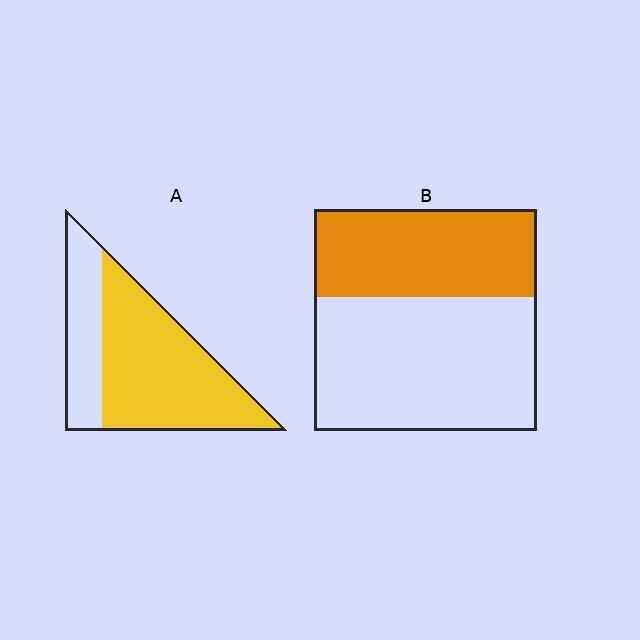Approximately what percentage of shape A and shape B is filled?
A is approximately 70% and B is approximately 40%.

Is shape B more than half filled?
No.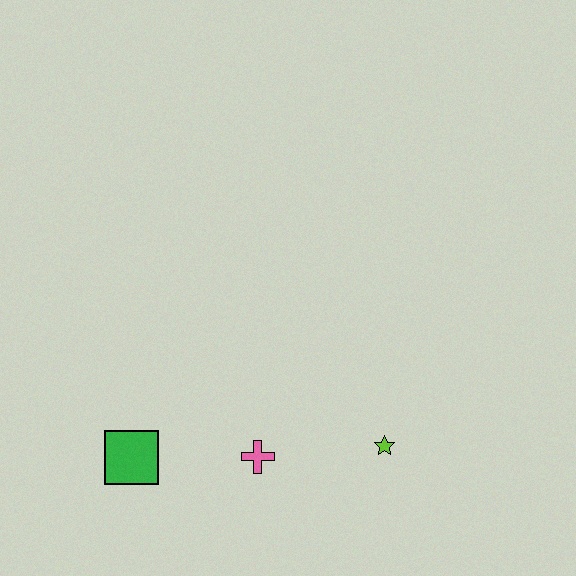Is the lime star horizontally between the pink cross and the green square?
No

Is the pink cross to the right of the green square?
Yes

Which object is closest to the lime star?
The pink cross is closest to the lime star.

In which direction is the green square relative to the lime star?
The green square is to the left of the lime star.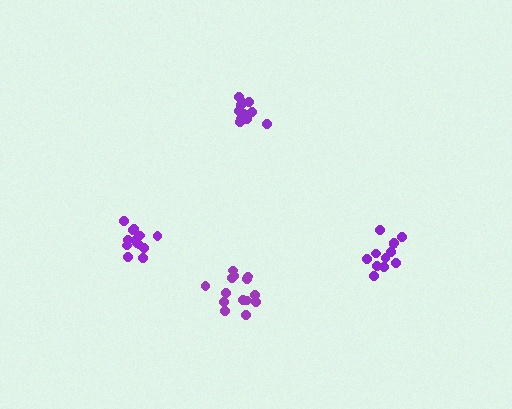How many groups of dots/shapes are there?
There are 4 groups.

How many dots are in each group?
Group 1: 12 dots, Group 2: 14 dots, Group 3: 13 dots, Group 4: 13 dots (52 total).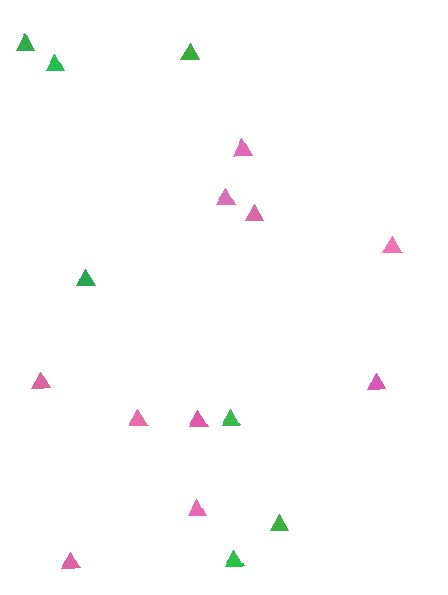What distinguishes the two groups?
There are 2 groups: one group of green triangles (7) and one group of pink triangles (10).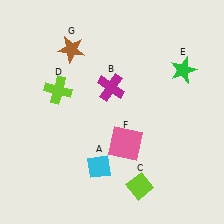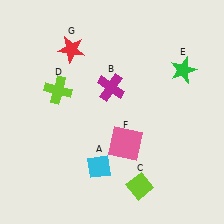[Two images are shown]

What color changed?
The star (G) changed from brown in Image 1 to red in Image 2.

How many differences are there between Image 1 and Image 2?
There is 1 difference between the two images.